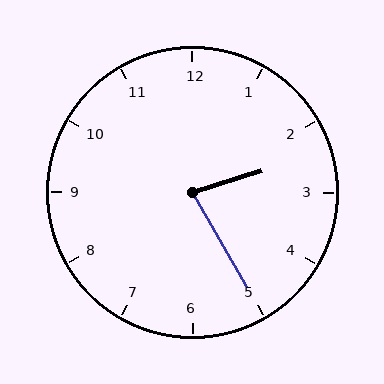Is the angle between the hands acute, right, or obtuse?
It is acute.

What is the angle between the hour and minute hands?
Approximately 78 degrees.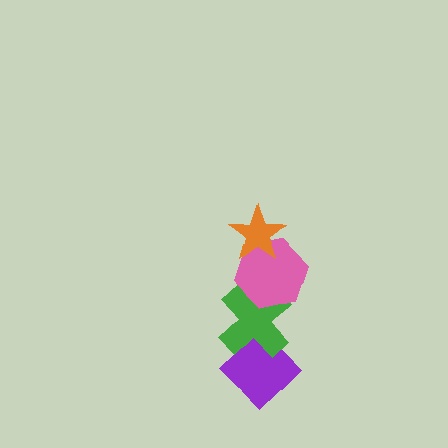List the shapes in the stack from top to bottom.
From top to bottom: the orange star, the pink hexagon, the green cross, the purple diamond.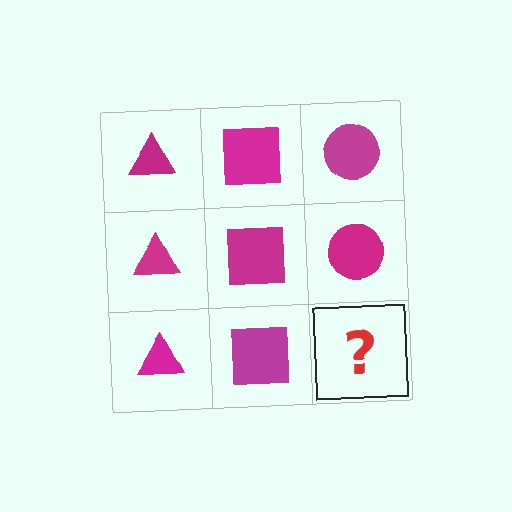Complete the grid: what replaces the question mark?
The question mark should be replaced with a magenta circle.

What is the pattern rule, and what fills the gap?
The rule is that each column has a consistent shape. The gap should be filled with a magenta circle.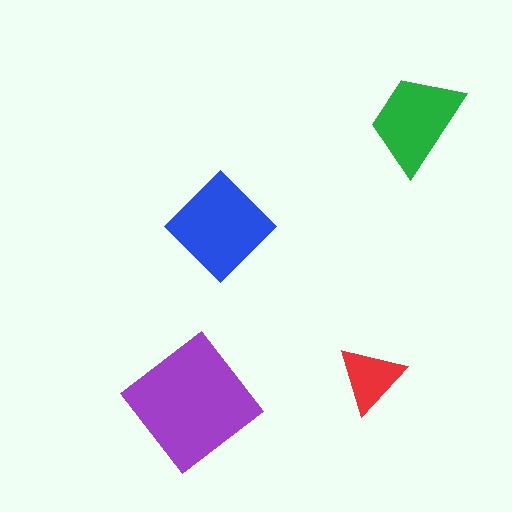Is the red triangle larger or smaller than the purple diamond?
Smaller.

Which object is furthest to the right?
The green trapezoid is rightmost.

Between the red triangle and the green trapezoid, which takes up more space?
The green trapezoid.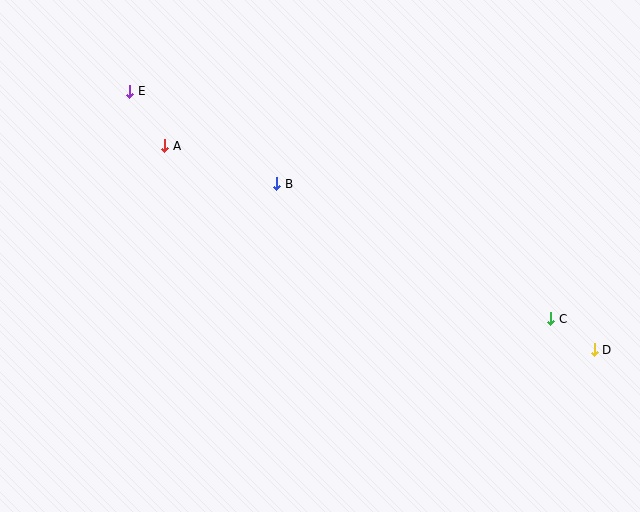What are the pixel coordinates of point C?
Point C is at (551, 319).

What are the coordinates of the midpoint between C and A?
The midpoint between C and A is at (358, 232).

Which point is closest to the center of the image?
Point B at (277, 184) is closest to the center.